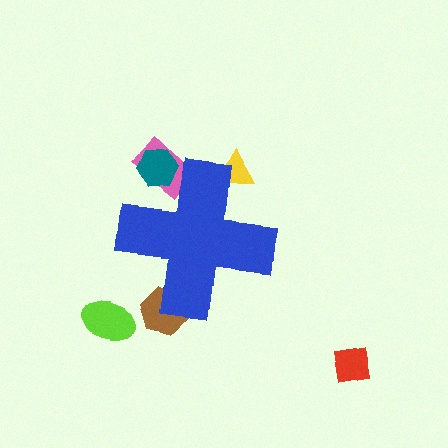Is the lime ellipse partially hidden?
No, the lime ellipse is fully visible.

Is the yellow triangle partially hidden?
Yes, the yellow triangle is partially hidden behind the blue cross.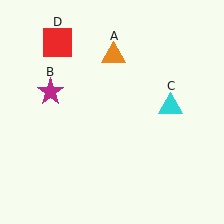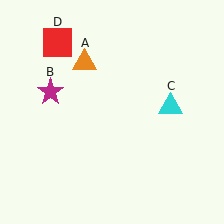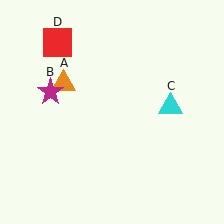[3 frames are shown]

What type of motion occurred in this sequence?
The orange triangle (object A) rotated counterclockwise around the center of the scene.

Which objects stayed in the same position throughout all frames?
Magenta star (object B) and cyan triangle (object C) and red square (object D) remained stationary.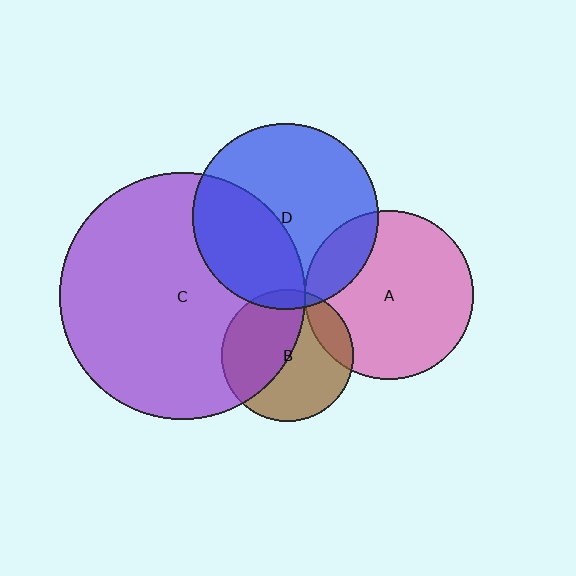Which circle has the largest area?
Circle C (purple).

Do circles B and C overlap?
Yes.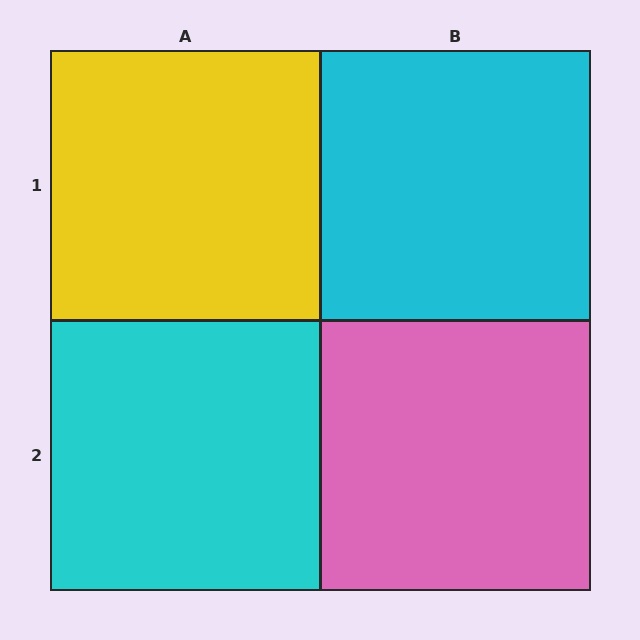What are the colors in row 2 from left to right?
Cyan, pink.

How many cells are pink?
1 cell is pink.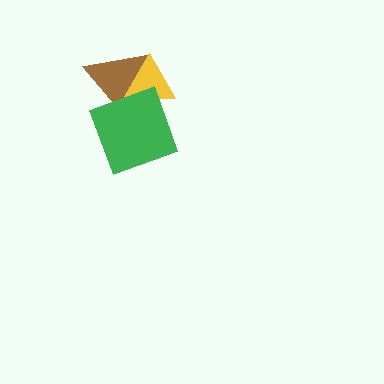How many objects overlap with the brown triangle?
2 objects overlap with the brown triangle.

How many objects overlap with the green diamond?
2 objects overlap with the green diamond.